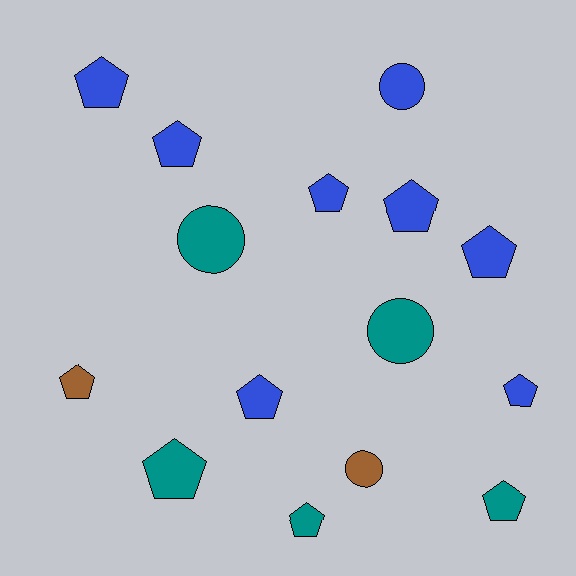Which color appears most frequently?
Blue, with 8 objects.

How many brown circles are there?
There is 1 brown circle.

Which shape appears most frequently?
Pentagon, with 11 objects.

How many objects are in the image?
There are 15 objects.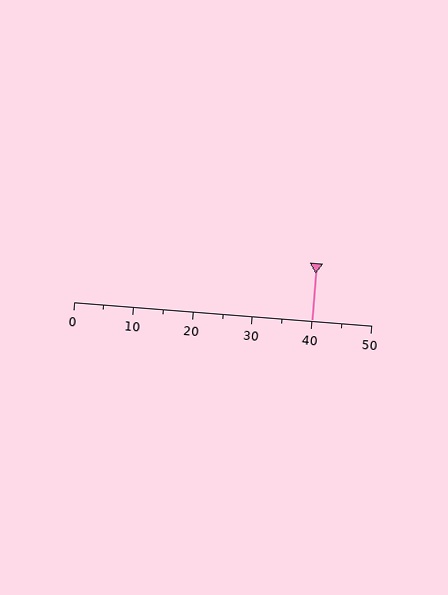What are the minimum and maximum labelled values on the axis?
The axis runs from 0 to 50.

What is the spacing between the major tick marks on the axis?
The major ticks are spaced 10 apart.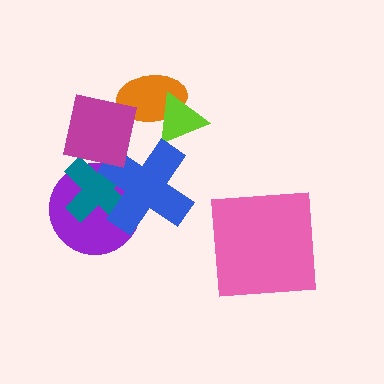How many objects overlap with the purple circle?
2 objects overlap with the purple circle.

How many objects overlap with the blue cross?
2 objects overlap with the blue cross.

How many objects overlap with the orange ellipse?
1 object overlaps with the orange ellipse.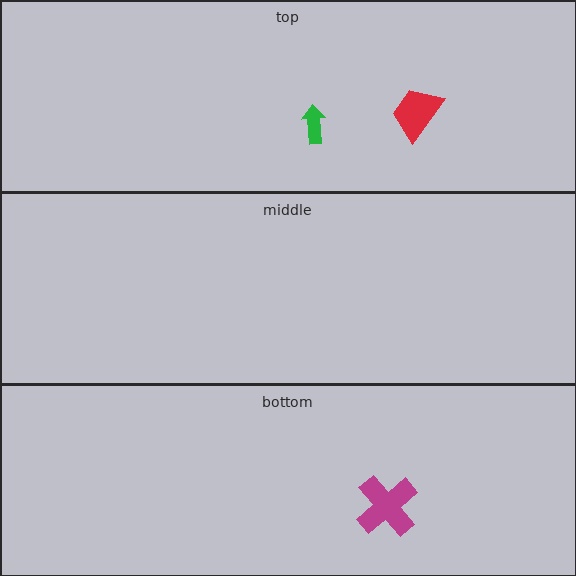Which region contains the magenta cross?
The bottom region.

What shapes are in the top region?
The red trapezoid, the green arrow.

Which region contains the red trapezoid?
The top region.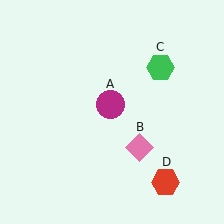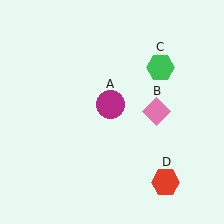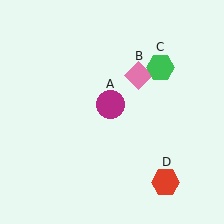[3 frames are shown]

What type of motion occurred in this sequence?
The pink diamond (object B) rotated counterclockwise around the center of the scene.